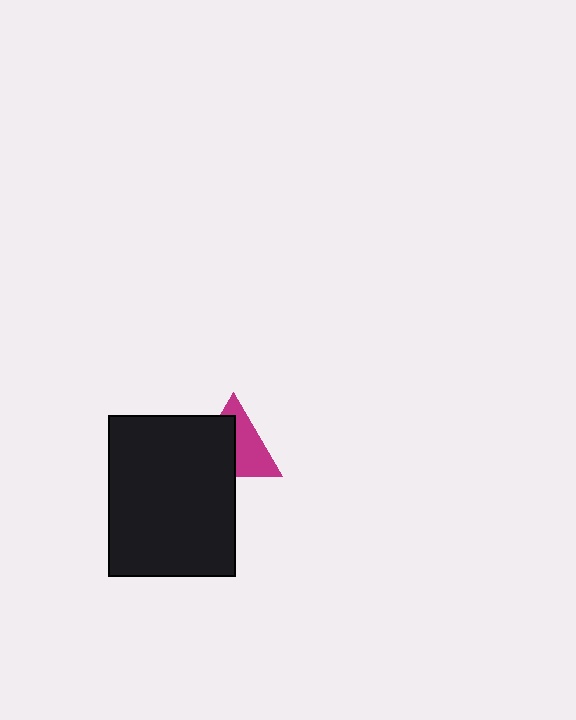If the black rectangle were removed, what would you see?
You would see the complete magenta triangle.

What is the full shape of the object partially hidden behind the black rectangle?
The partially hidden object is a magenta triangle.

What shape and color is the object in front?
The object in front is a black rectangle.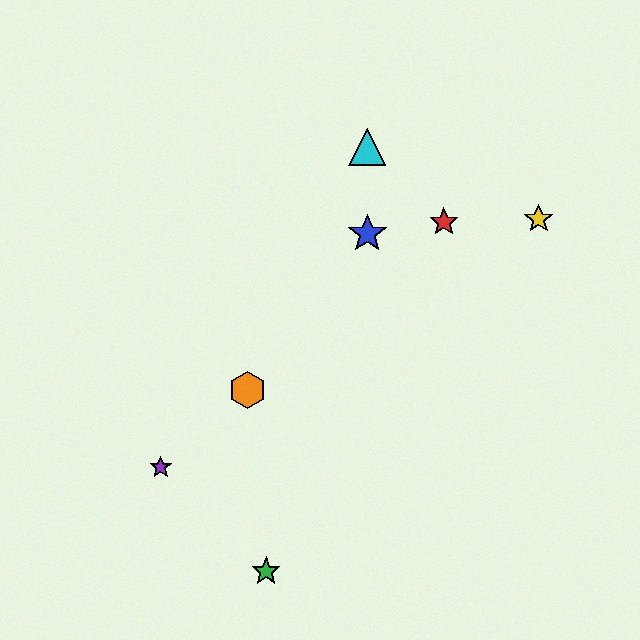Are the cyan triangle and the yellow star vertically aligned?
No, the cyan triangle is at x≈367 and the yellow star is at x≈539.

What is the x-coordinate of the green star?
The green star is at x≈266.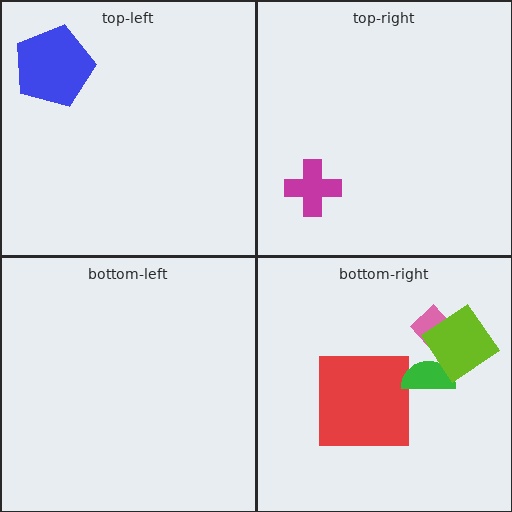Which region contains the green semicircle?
The bottom-right region.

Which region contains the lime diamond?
The bottom-right region.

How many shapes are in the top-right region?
1.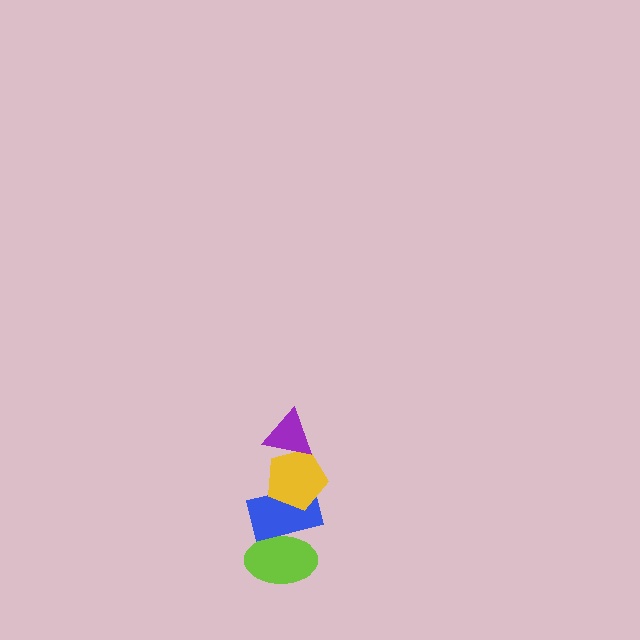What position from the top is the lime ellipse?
The lime ellipse is 4th from the top.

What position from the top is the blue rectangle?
The blue rectangle is 3rd from the top.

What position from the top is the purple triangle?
The purple triangle is 1st from the top.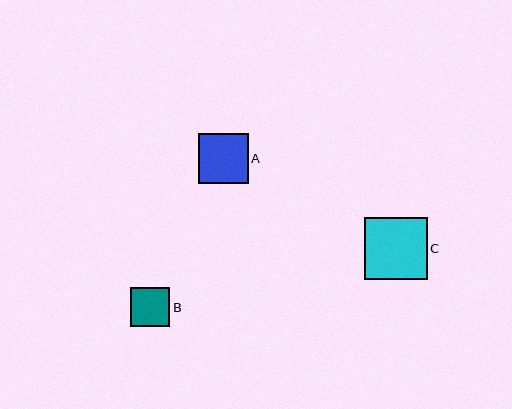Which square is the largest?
Square C is the largest with a size of approximately 63 pixels.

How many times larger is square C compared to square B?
Square C is approximately 1.6 times the size of square B.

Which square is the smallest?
Square B is the smallest with a size of approximately 39 pixels.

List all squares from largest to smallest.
From largest to smallest: C, A, B.